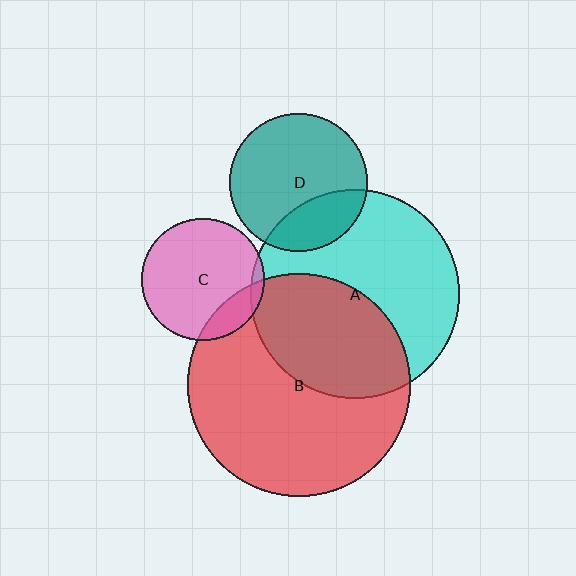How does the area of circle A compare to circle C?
Approximately 2.9 times.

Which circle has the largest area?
Circle B (red).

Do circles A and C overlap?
Yes.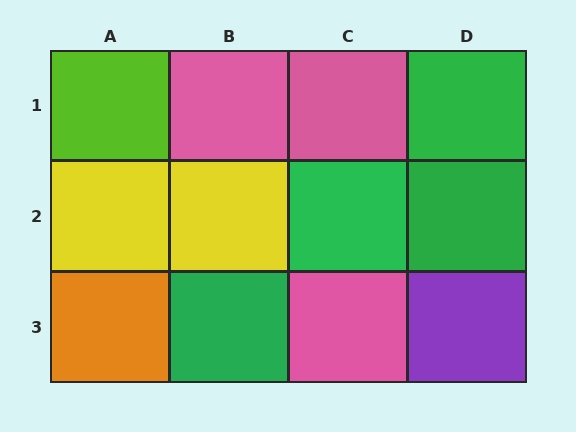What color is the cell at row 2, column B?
Yellow.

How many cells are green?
4 cells are green.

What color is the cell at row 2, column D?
Green.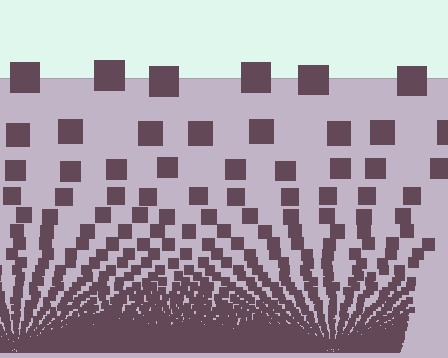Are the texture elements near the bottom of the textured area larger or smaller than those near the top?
Smaller. The gradient is inverted — elements near the bottom are smaller and denser.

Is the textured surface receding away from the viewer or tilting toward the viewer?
The surface appears to tilt toward the viewer. Texture elements get larger and sparser toward the top.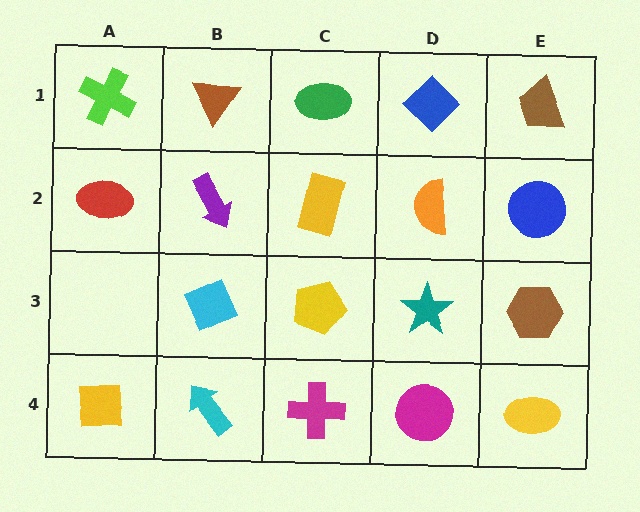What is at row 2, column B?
A purple arrow.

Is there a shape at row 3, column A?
No, that cell is empty.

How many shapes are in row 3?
4 shapes.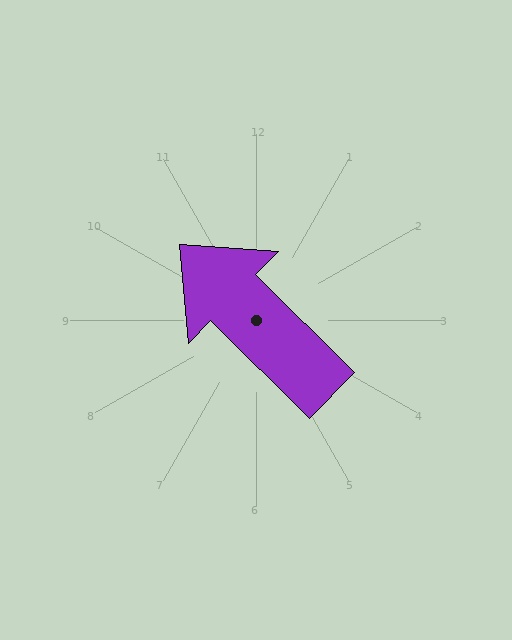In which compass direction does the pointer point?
Northwest.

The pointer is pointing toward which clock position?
Roughly 10 o'clock.